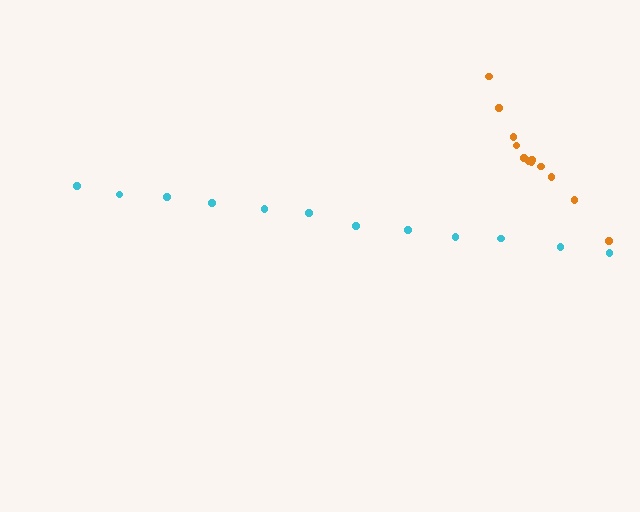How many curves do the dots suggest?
There are 2 distinct paths.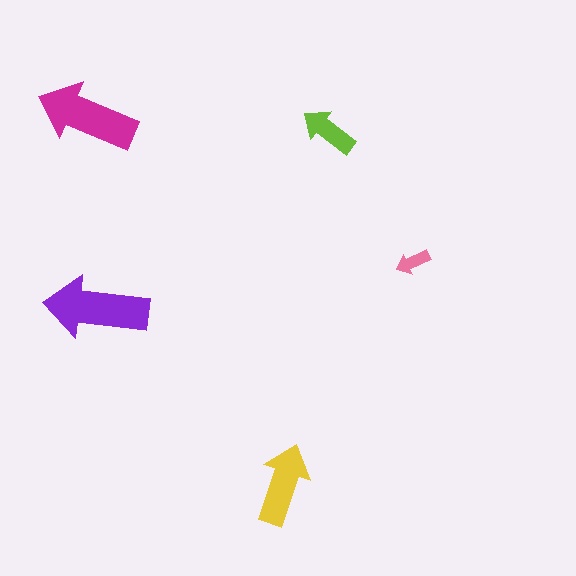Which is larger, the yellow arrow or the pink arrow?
The yellow one.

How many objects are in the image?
There are 5 objects in the image.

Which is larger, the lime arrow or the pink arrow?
The lime one.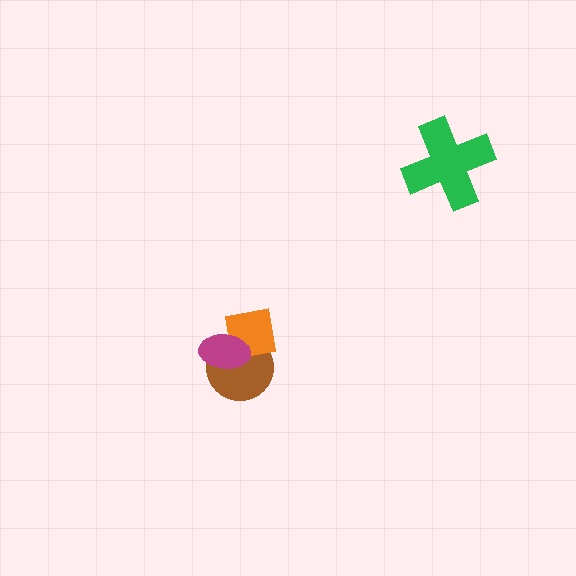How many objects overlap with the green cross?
0 objects overlap with the green cross.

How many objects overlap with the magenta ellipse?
2 objects overlap with the magenta ellipse.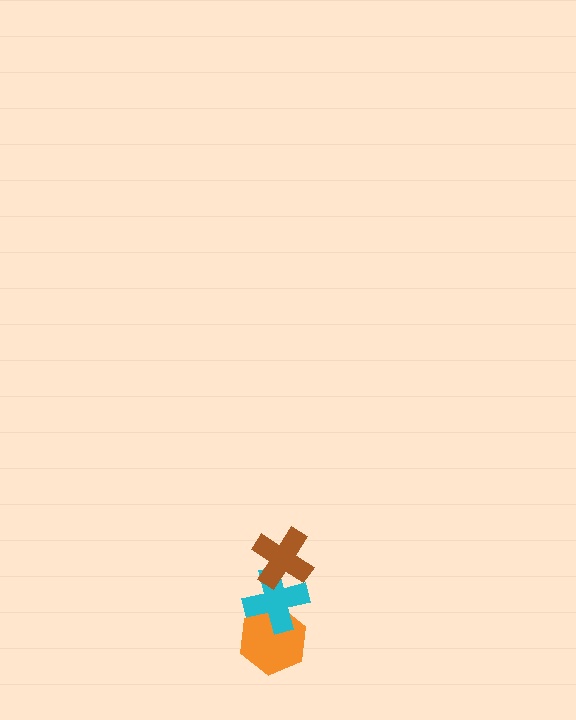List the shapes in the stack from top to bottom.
From top to bottom: the brown cross, the cyan cross, the orange hexagon.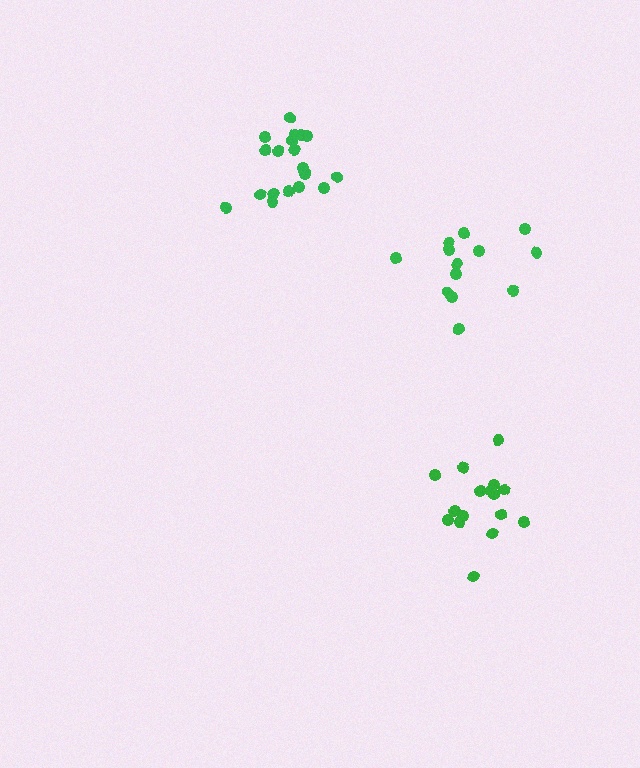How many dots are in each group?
Group 1: 16 dots, Group 2: 13 dots, Group 3: 19 dots (48 total).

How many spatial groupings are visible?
There are 3 spatial groupings.